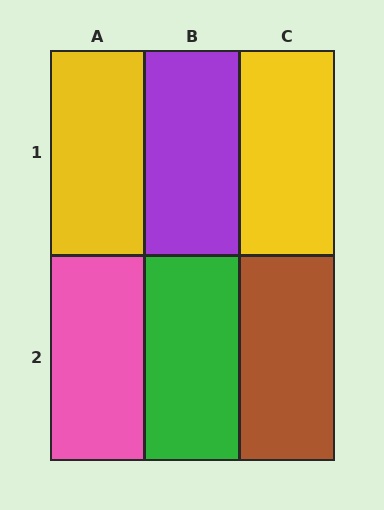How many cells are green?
1 cell is green.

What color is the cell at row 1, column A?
Yellow.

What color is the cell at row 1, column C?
Yellow.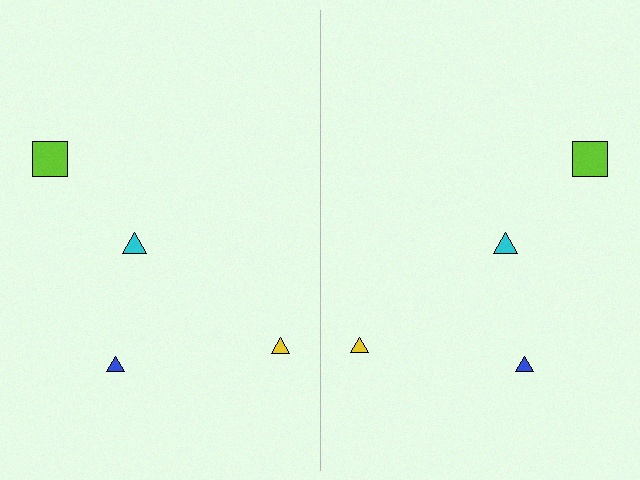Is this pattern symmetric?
Yes, this pattern has bilateral (reflection) symmetry.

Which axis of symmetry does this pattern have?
The pattern has a vertical axis of symmetry running through the center of the image.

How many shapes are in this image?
There are 8 shapes in this image.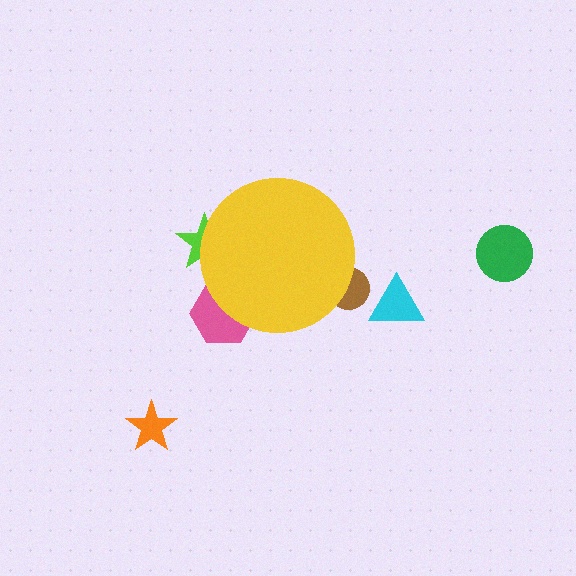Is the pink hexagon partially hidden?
Yes, the pink hexagon is partially hidden behind the yellow circle.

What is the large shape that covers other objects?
A yellow circle.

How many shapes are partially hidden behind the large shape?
3 shapes are partially hidden.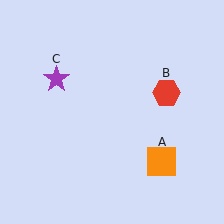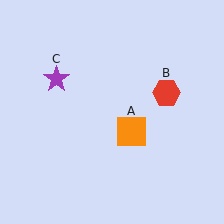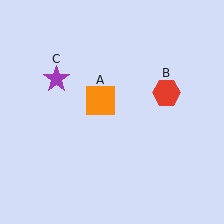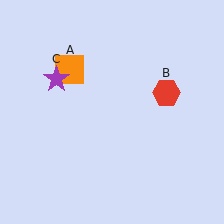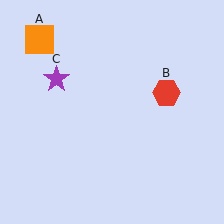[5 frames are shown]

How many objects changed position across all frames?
1 object changed position: orange square (object A).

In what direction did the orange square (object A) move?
The orange square (object A) moved up and to the left.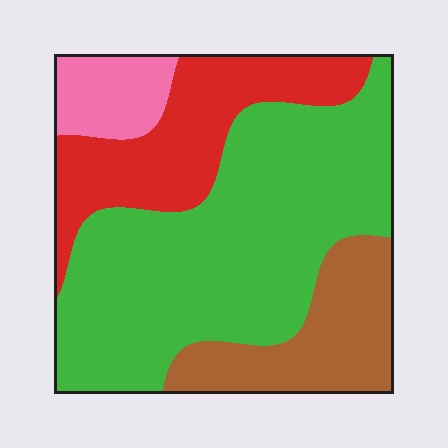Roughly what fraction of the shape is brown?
Brown takes up about one sixth (1/6) of the shape.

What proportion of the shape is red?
Red takes up about one fifth (1/5) of the shape.